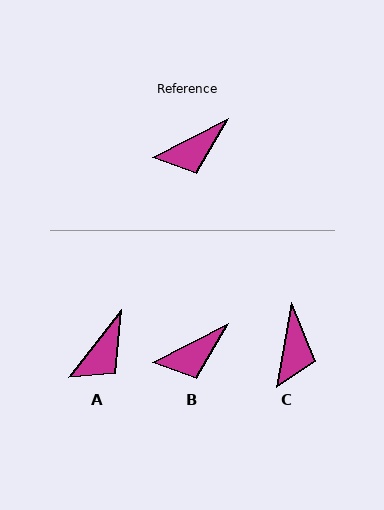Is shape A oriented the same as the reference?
No, it is off by about 25 degrees.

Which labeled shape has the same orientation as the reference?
B.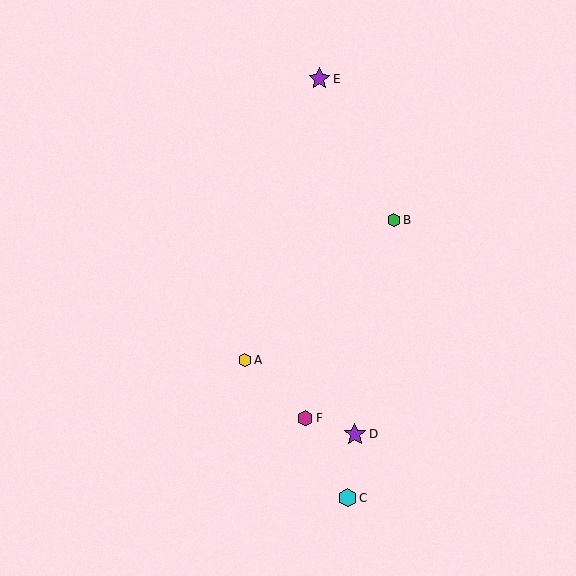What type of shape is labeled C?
Shape C is a cyan hexagon.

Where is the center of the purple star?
The center of the purple star is at (355, 434).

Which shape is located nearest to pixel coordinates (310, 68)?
The purple star (labeled E) at (319, 79) is nearest to that location.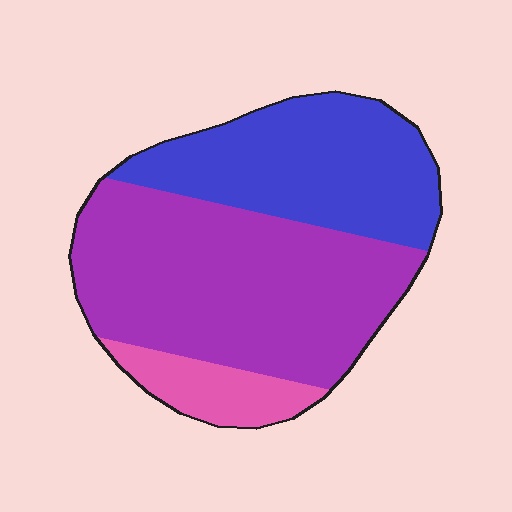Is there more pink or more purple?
Purple.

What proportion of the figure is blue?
Blue covers about 35% of the figure.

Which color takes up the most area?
Purple, at roughly 55%.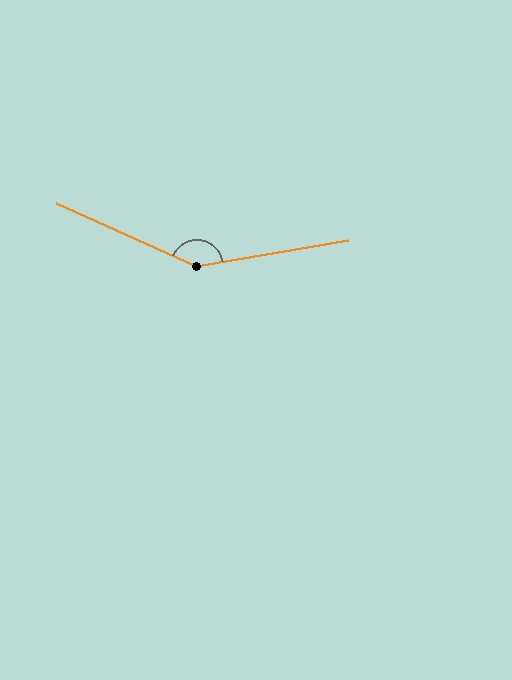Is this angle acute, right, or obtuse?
It is obtuse.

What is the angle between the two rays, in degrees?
Approximately 146 degrees.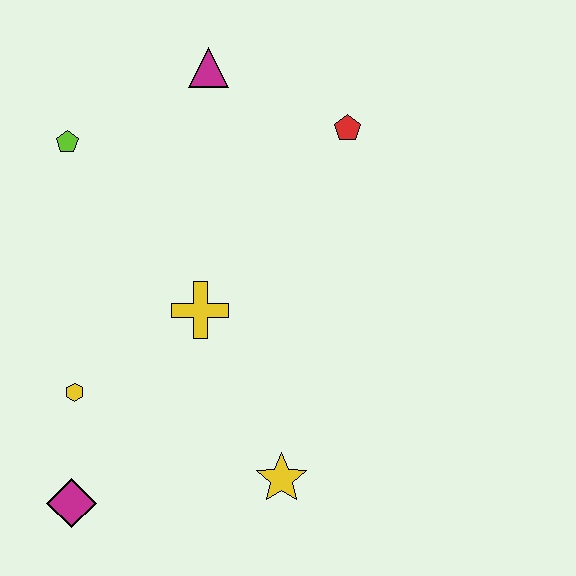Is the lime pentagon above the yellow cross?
Yes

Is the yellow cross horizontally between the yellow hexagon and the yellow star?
Yes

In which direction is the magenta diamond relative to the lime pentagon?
The magenta diamond is below the lime pentagon.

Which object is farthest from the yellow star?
The magenta triangle is farthest from the yellow star.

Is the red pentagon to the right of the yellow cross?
Yes